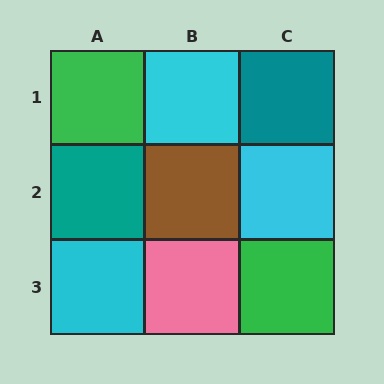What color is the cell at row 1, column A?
Green.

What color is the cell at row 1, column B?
Cyan.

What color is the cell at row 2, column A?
Teal.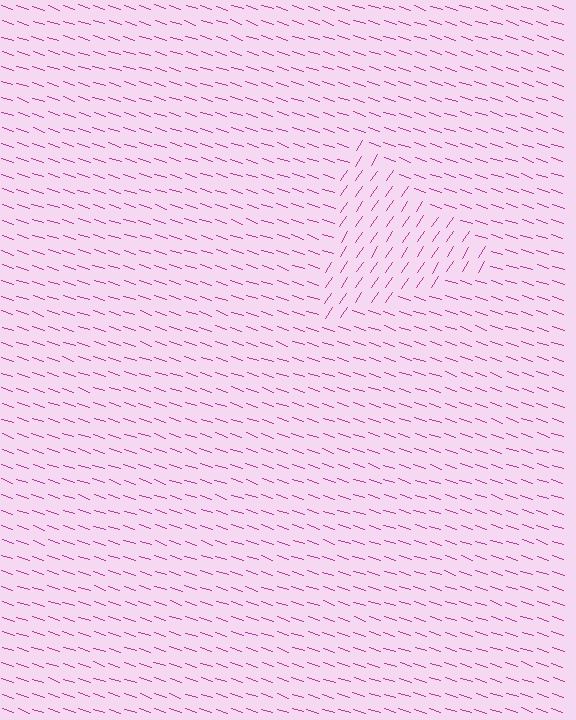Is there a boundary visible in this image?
Yes, there is a texture boundary formed by a change in line orientation.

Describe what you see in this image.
The image is filled with small magenta line segments. A triangle region in the image has lines oriented differently from the surrounding lines, creating a visible texture boundary.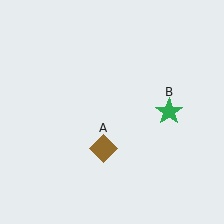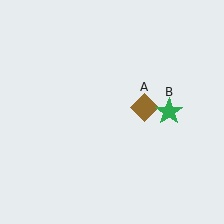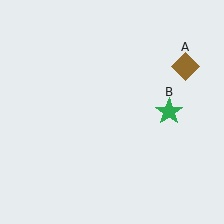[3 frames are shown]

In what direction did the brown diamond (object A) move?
The brown diamond (object A) moved up and to the right.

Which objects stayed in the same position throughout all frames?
Green star (object B) remained stationary.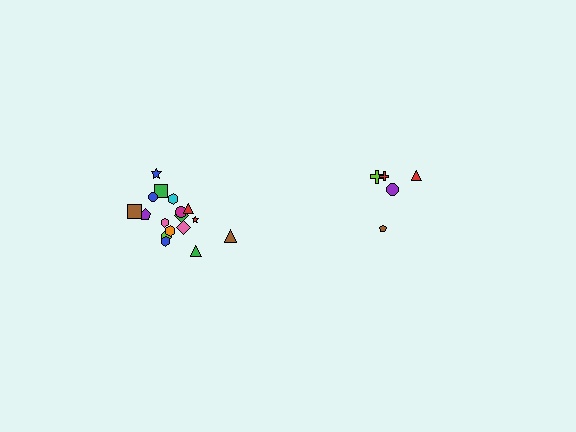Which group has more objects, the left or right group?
The left group.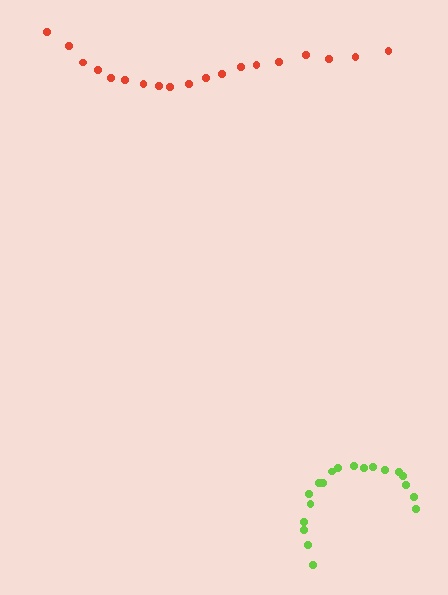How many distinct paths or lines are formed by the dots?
There are 2 distinct paths.